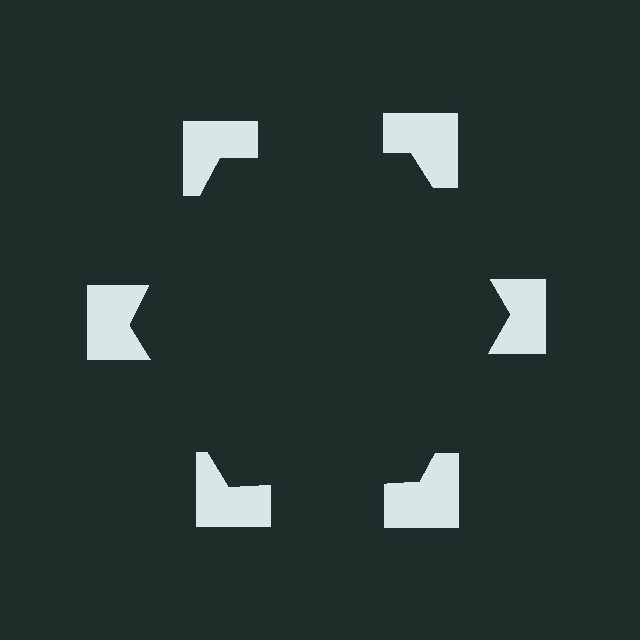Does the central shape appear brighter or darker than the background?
It typically appears slightly darker than the background, even though no actual brightness change is drawn.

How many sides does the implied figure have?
6 sides.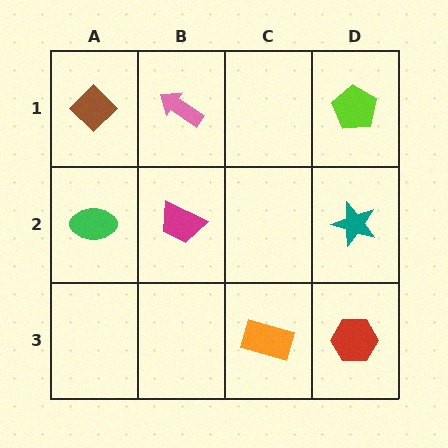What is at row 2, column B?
A magenta trapezoid.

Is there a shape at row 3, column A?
No, that cell is empty.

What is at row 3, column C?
An orange rectangle.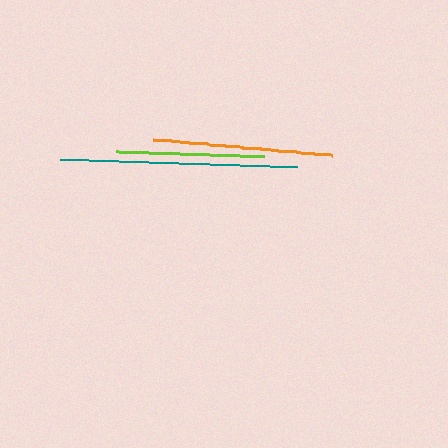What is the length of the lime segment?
The lime segment is approximately 149 pixels long.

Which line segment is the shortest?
The lime line is the shortest at approximately 149 pixels.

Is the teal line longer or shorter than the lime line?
The teal line is longer than the lime line.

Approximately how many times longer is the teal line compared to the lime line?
The teal line is approximately 1.6 times the length of the lime line.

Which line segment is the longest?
The teal line is the longest at approximately 237 pixels.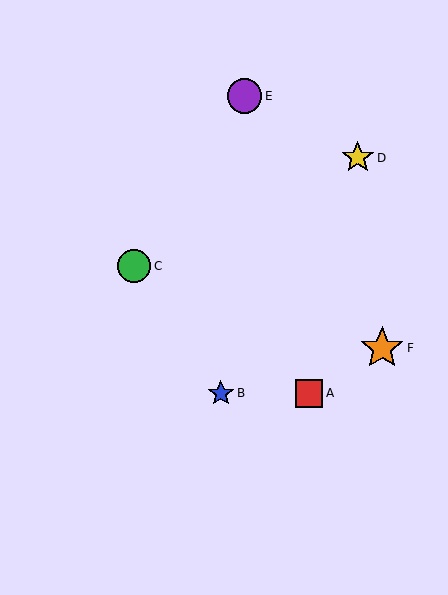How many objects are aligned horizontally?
2 objects (A, B) are aligned horizontally.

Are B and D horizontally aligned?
No, B is at y≈393 and D is at y≈158.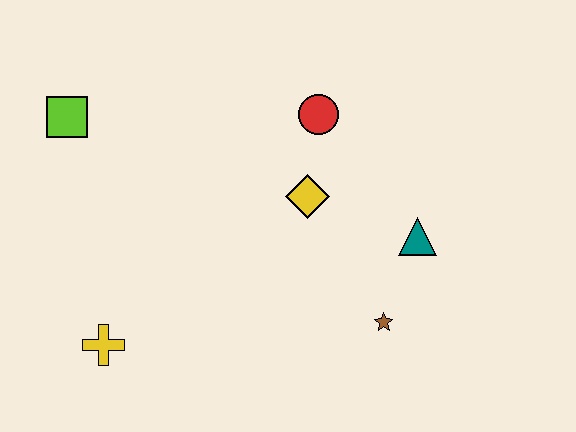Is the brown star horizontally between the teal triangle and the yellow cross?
Yes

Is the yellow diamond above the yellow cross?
Yes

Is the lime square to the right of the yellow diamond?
No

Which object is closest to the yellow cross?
The lime square is closest to the yellow cross.